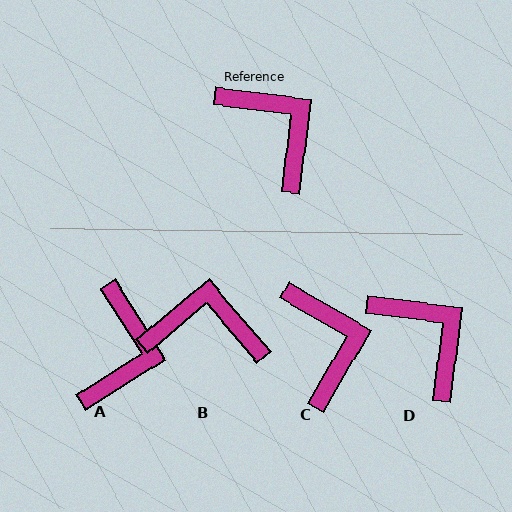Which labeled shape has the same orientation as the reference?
D.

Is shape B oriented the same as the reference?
No, it is off by about 47 degrees.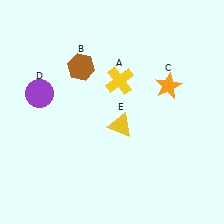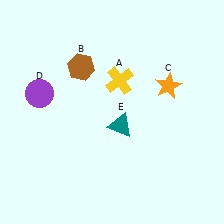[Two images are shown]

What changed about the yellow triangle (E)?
In Image 1, E is yellow. In Image 2, it changed to teal.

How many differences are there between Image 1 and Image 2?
There is 1 difference between the two images.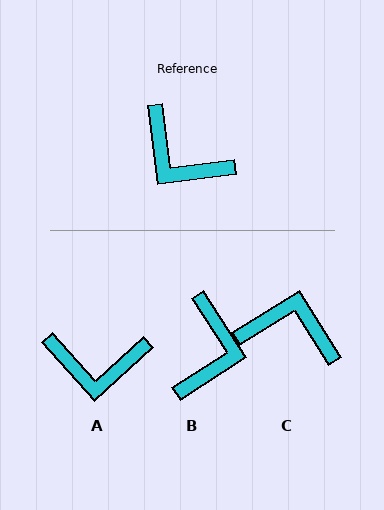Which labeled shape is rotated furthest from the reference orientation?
C, about 155 degrees away.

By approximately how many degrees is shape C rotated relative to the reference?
Approximately 155 degrees clockwise.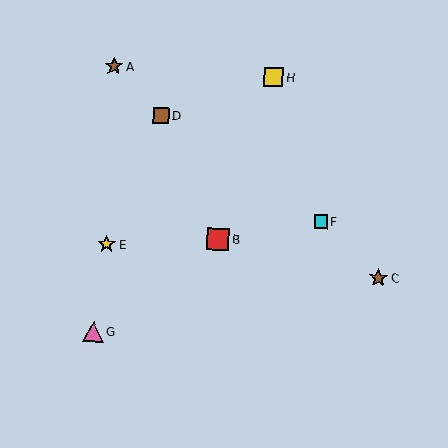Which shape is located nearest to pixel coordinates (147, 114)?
The brown square (labeled D) at (161, 115) is nearest to that location.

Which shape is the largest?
The red square (labeled B) is the largest.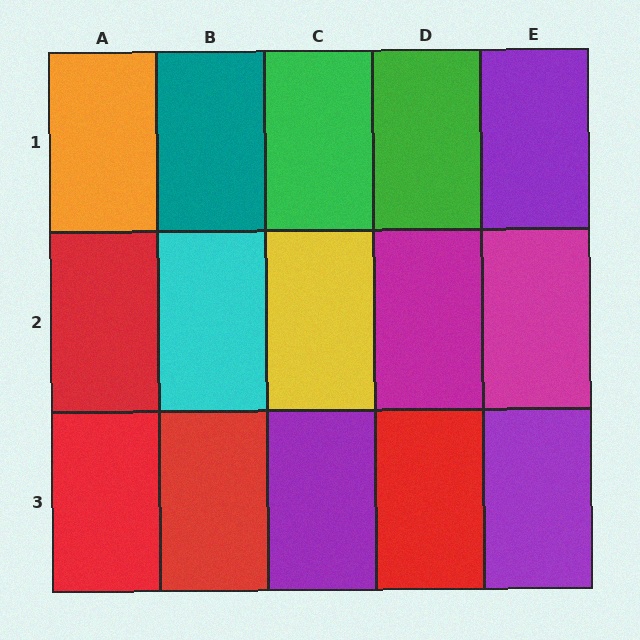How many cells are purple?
3 cells are purple.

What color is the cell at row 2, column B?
Cyan.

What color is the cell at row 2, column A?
Red.